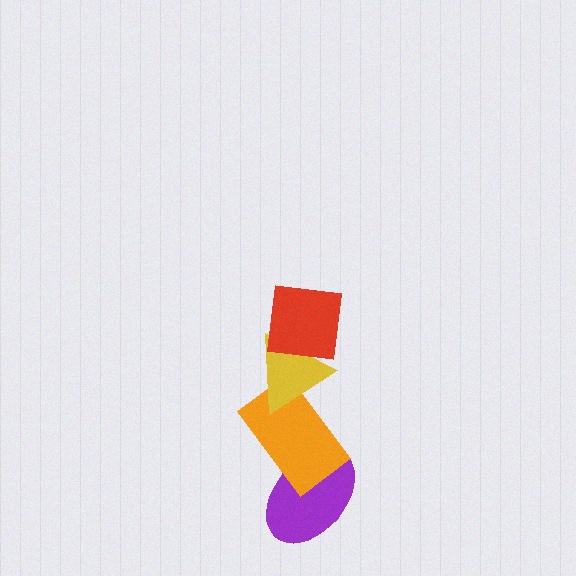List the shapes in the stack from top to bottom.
From top to bottom: the red square, the yellow triangle, the orange rectangle, the purple ellipse.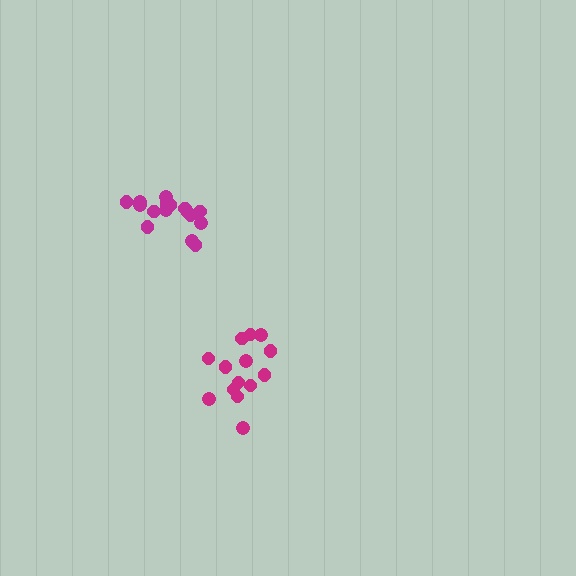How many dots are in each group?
Group 1: 16 dots, Group 2: 14 dots (30 total).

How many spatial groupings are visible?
There are 2 spatial groupings.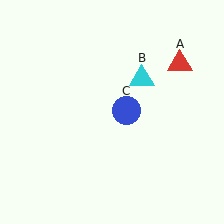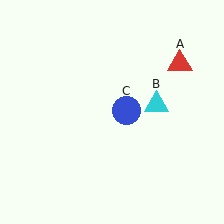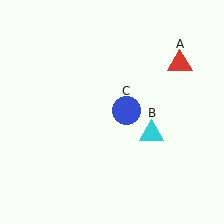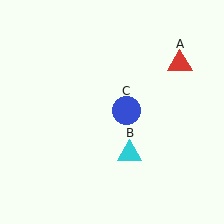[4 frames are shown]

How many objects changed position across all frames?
1 object changed position: cyan triangle (object B).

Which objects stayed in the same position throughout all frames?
Red triangle (object A) and blue circle (object C) remained stationary.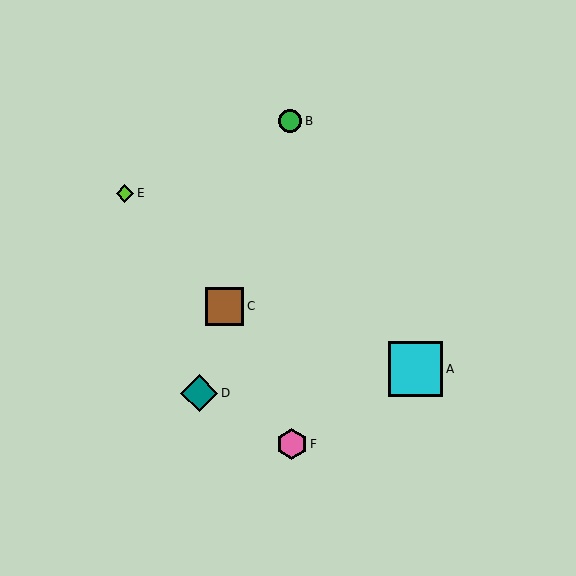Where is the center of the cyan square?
The center of the cyan square is at (415, 369).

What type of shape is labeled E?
Shape E is a lime diamond.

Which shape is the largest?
The cyan square (labeled A) is the largest.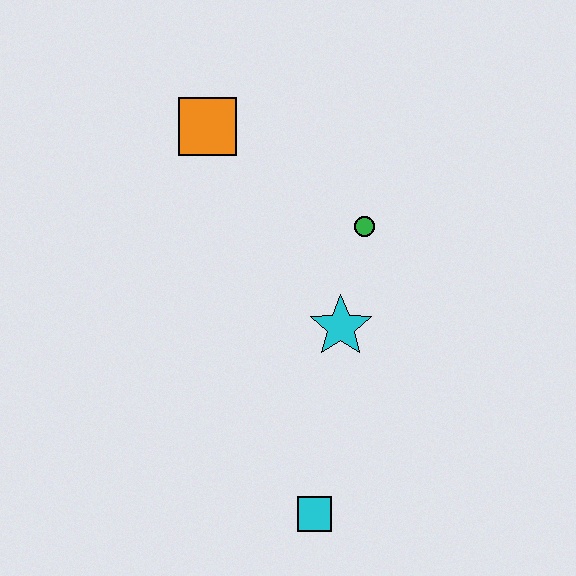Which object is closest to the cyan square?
The cyan star is closest to the cyan square.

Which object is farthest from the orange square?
The cyan square is farthest from the orange square.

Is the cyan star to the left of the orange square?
No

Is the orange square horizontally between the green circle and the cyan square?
No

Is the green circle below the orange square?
Yes